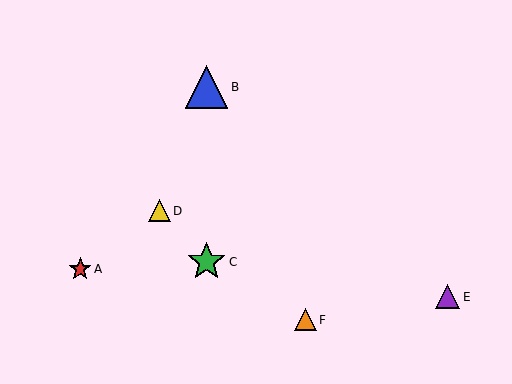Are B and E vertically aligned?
No, B is at x≈206 and E is at x≈448.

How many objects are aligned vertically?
2 objects (B, C) are aligned vertically.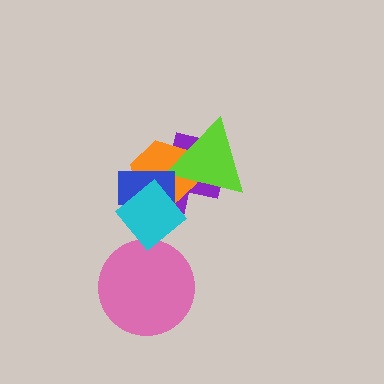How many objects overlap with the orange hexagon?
4 objects overlap with the orange hexagon.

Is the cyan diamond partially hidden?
No, no other shape covers it.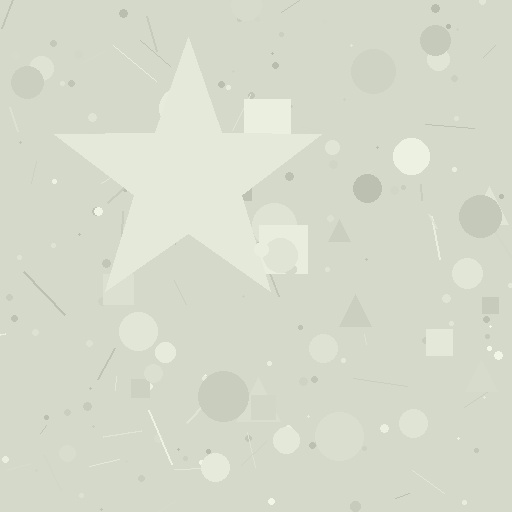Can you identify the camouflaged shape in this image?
The camouflaged shape is a star.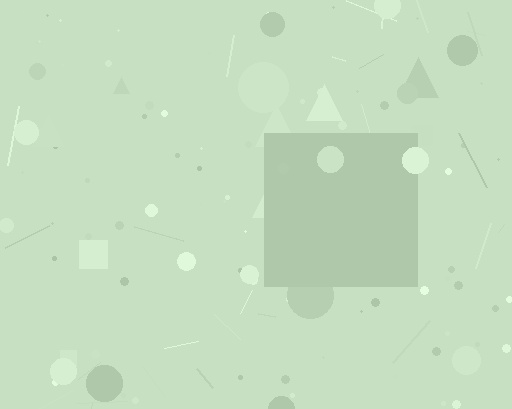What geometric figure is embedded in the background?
A square is embedded in the background.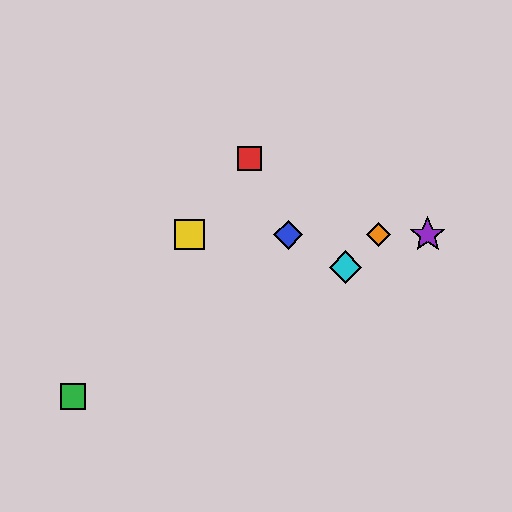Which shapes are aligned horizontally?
The blue diamond, the yellow square, the purple star, the orange diamond are aligned horizontally.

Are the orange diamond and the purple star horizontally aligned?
Yes, both are at y≈235.